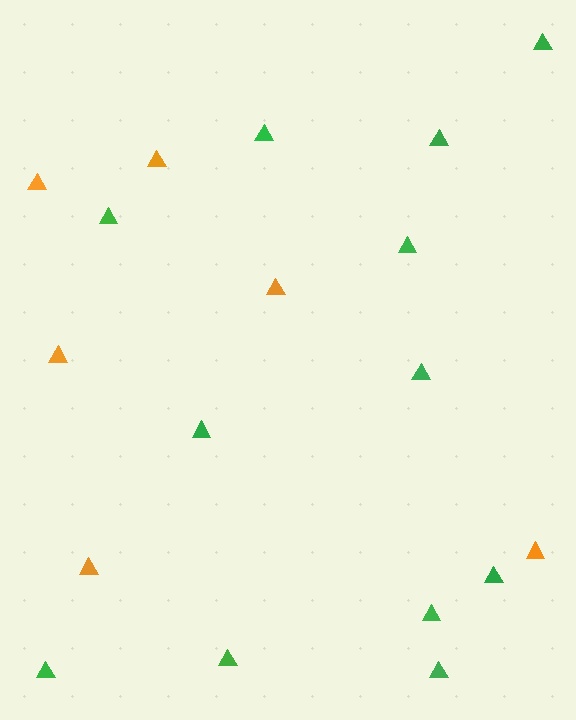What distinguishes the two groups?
There are 2 groups: one group of green triangles (12) and one group of orange triangles (6).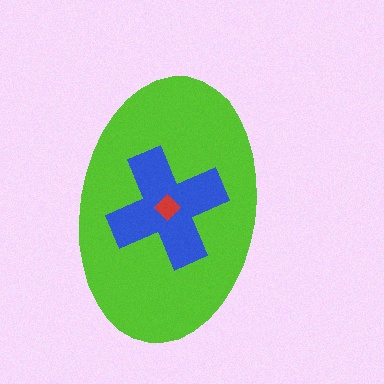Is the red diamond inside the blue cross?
Yes.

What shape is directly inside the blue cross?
The red diamond.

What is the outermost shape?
The lime ellipse.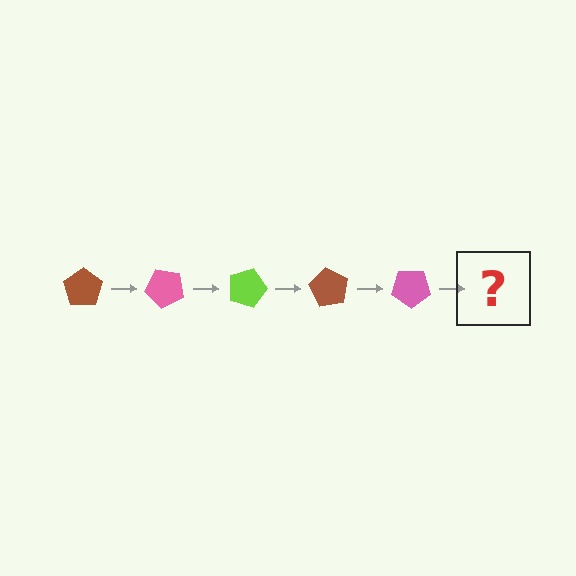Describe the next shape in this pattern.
It should be a lime pentagon, rotated 225 degrees from the start.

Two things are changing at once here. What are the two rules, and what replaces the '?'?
The two rules are that it rotates 45 degrees each step and the color cycles through brown, pink, and lime. The '?' should be a lime pentagon, rotated 225 degrees from the start.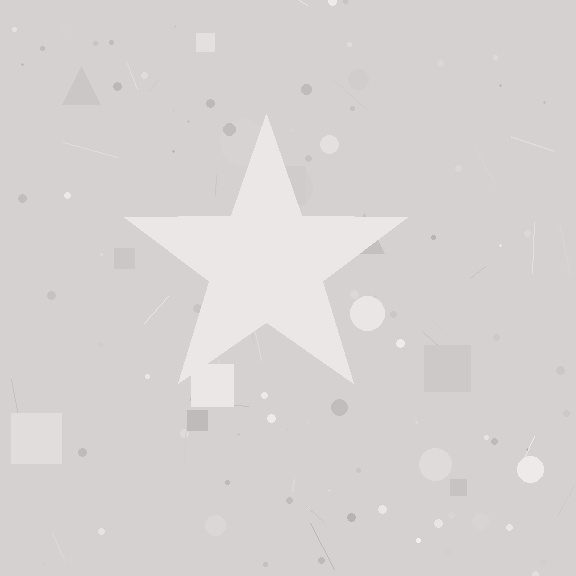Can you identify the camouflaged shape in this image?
The camouflaged shape is a star.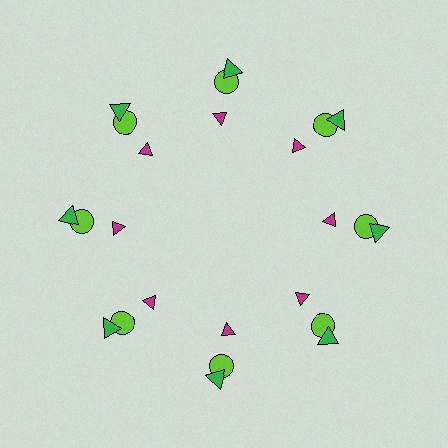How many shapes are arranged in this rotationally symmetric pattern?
There are 24 shapes, arranged in 8 groups of 3.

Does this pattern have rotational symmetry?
Yes, this pattern has 8-fold rotational symmetry. It looks the same after rotating 45 degrees around the center.